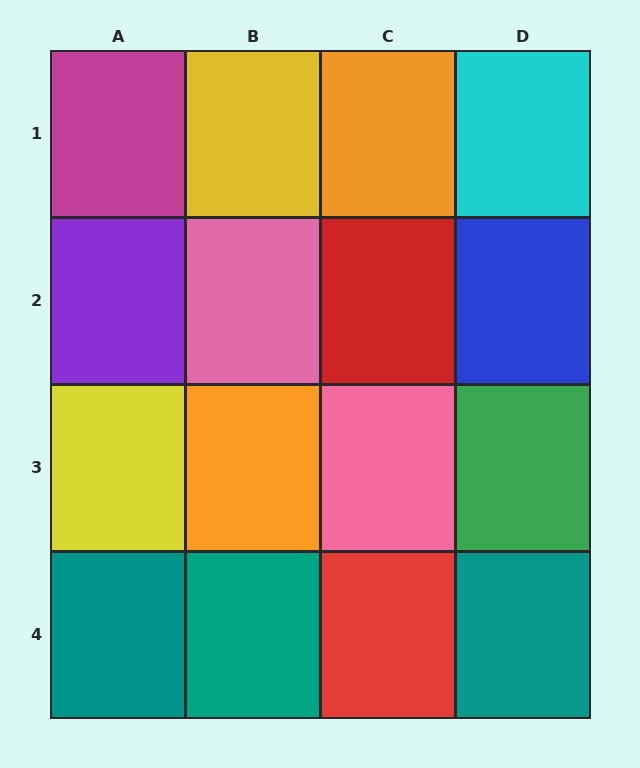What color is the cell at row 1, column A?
Magenta.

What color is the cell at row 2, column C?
Red.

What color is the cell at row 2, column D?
Blue.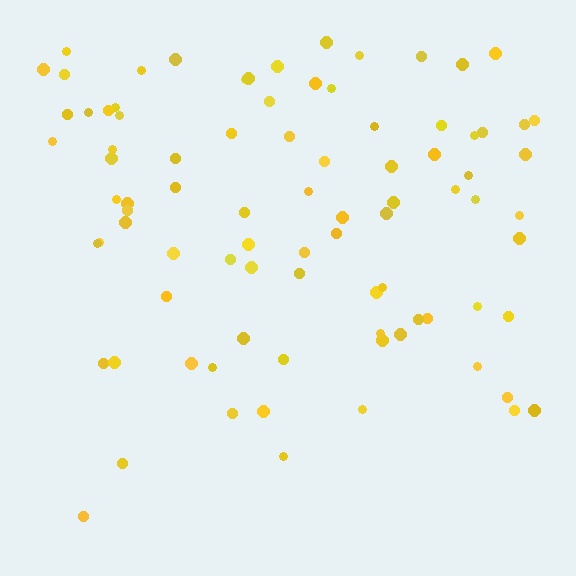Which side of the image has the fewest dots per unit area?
The bottom.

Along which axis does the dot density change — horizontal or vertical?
Vertical.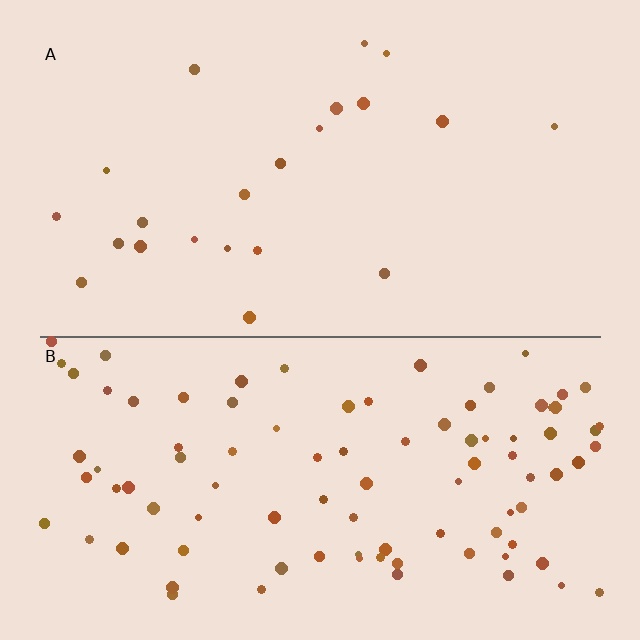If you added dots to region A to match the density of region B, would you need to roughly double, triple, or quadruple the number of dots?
Approximately quadruple.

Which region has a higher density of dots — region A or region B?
B (the bottom).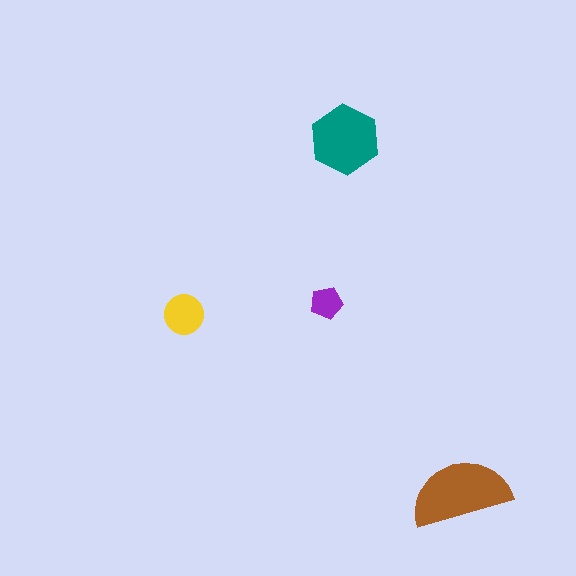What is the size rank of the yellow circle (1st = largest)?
3rd.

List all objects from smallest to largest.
The purple pentagon, the yellow circle, the teal hexagon, the brown semicircle.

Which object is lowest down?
The brown semicircle is bottommost.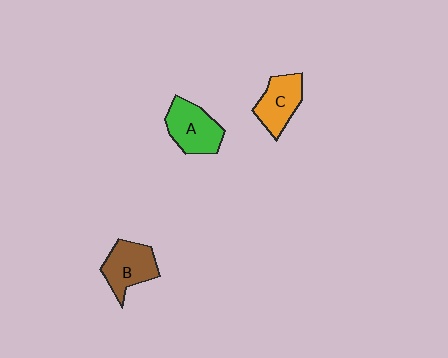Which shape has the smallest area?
Shape C (orange).